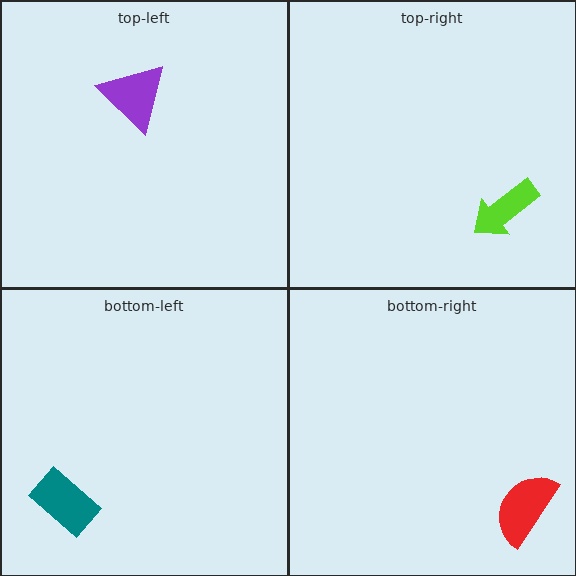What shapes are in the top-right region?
The lime arrow.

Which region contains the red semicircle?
The bottom-right region.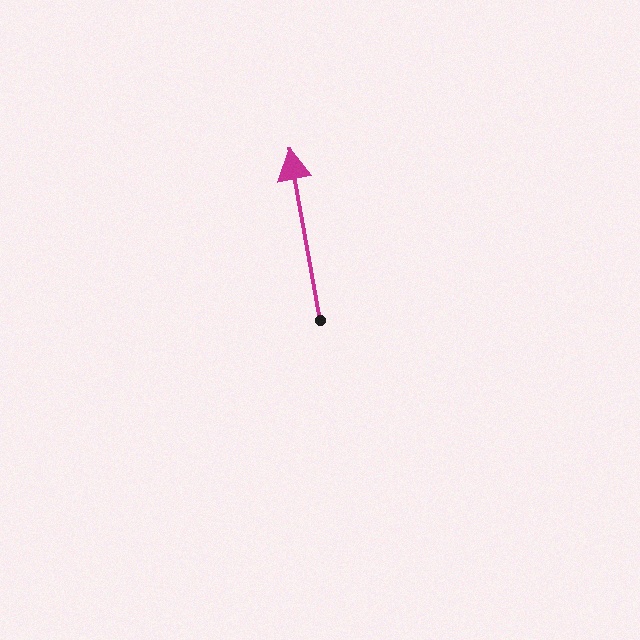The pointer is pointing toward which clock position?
Roughly 12 o'clock.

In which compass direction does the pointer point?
North.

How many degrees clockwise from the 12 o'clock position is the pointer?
Approximately 350 degrees.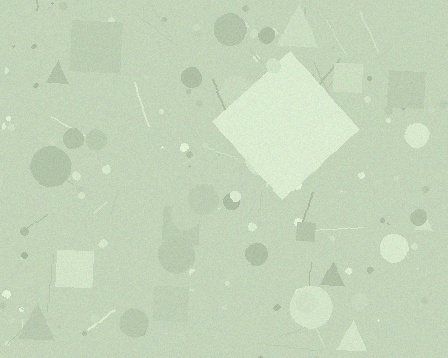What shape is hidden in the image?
A diamond is hidden in the image.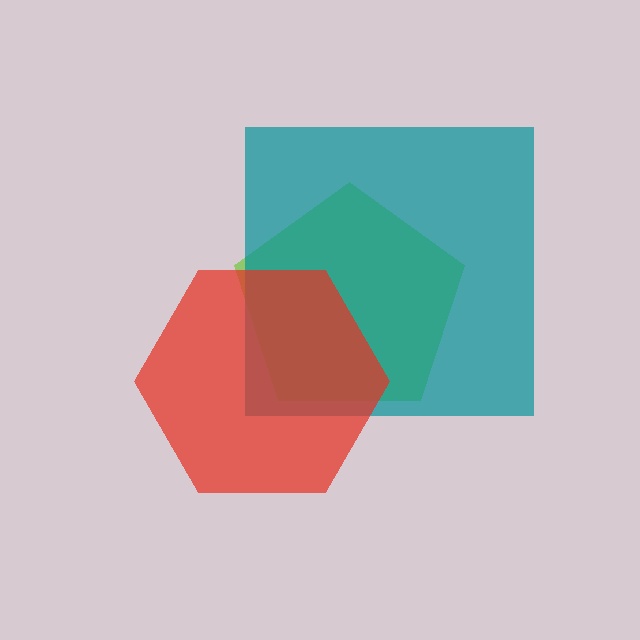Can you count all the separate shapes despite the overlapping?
Yes, there are 3 separate shapes.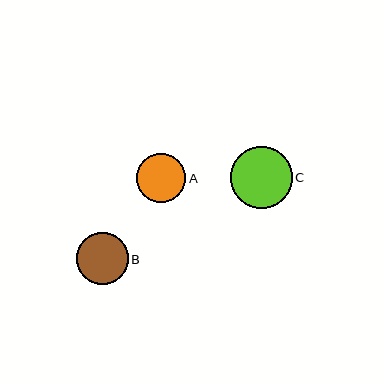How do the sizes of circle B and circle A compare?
Circle B and circle A are approximately the same size.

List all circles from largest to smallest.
From largest to smallest: C, B, A.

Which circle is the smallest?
Circle A is the smallest with a size of approximately 49 pixels.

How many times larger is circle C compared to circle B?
Circle C is approximately 1.2 times the size of circle B.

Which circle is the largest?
Circle C is the largest with a size of approximately 62 pixels.